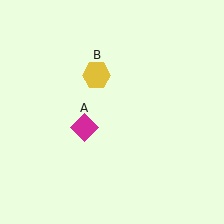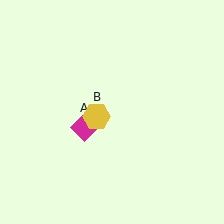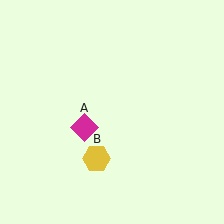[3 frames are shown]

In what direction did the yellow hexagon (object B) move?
The yellow hexagon (object B) moved down.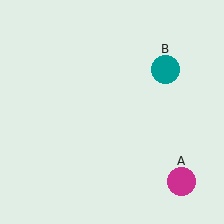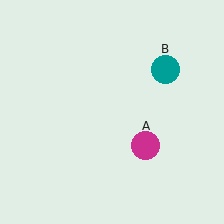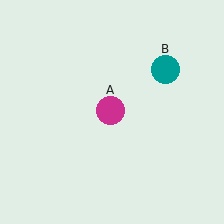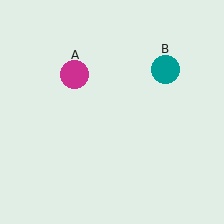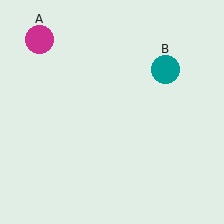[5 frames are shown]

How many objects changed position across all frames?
1 object changed position: magenta circle (object A).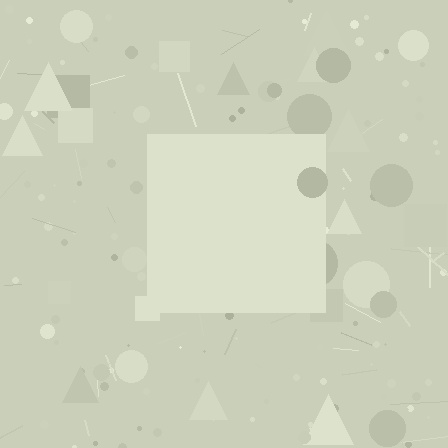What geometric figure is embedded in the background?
A square is embedded in the background.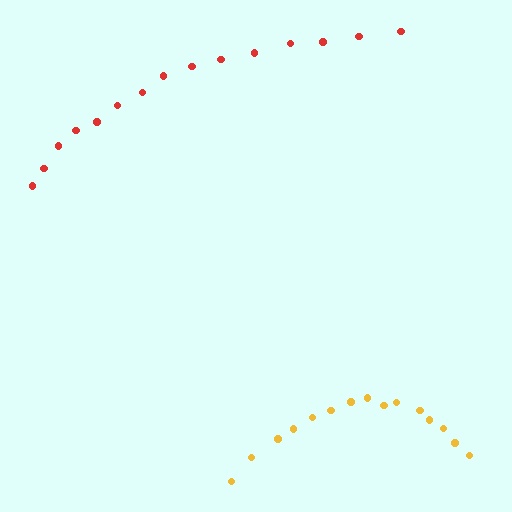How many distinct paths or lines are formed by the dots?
There are 2 distinct paths.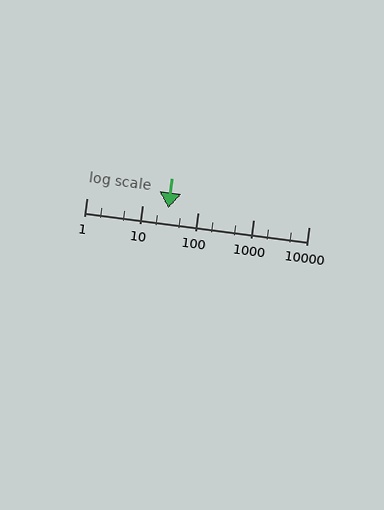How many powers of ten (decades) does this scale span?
The scale spans 4 decades, from 1 to 10000.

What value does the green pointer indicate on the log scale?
The pointer indicates approximately 30.